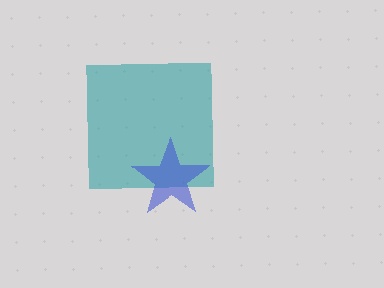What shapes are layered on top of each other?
The layered shapes are: a teal square, a blue star.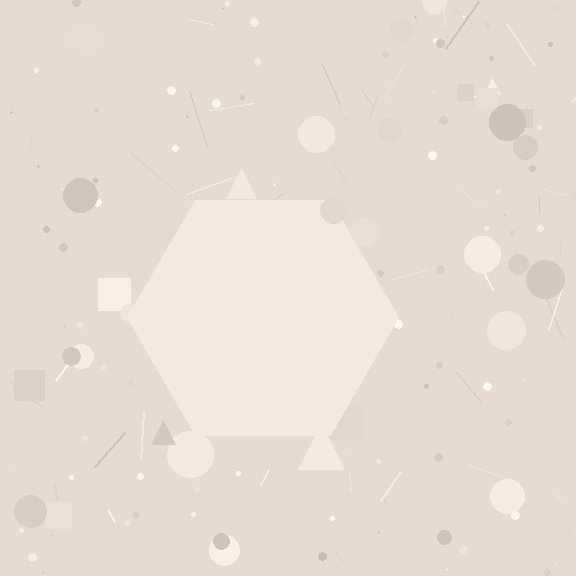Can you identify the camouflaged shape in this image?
The camouflaged shape is a hexagon.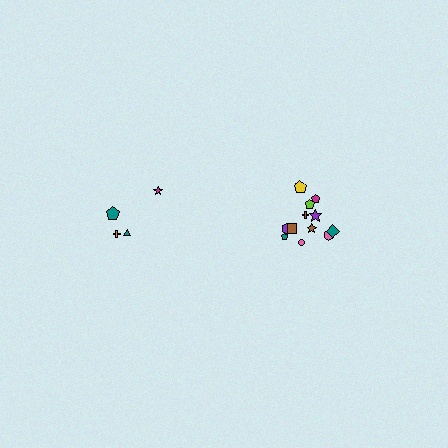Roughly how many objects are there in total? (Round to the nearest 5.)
Roughly 15 objects in total.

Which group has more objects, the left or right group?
The right group.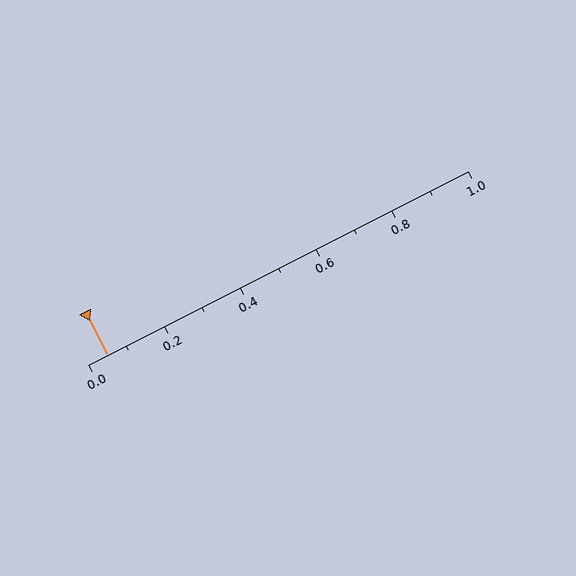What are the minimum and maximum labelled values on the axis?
The axis runs from 0.0 to 1.0.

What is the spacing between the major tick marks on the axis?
The major ticks are spaced 0.2 apart.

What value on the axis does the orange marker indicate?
The marker indicates approximately 0.05.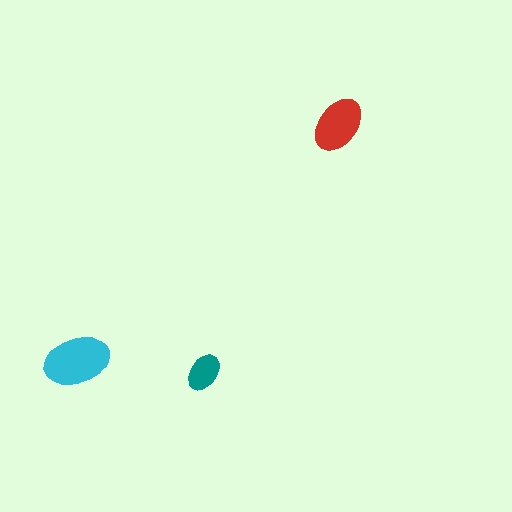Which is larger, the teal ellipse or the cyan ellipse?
The cyan one.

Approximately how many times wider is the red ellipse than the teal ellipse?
About 1.5 times wider.